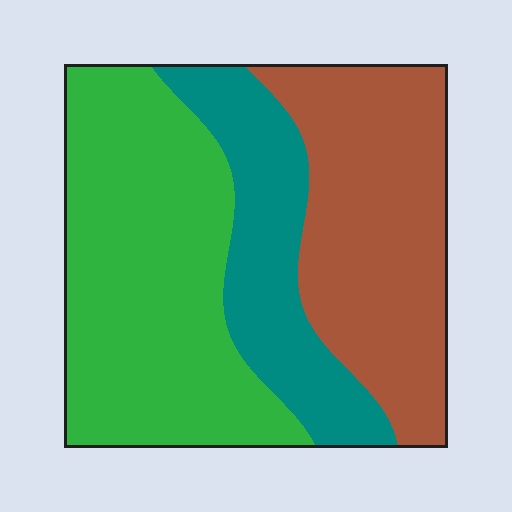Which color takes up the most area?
Green, at roughly 45%.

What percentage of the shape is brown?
Brown covers around 35% of the shape.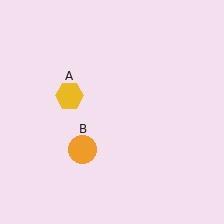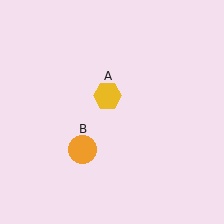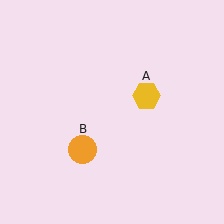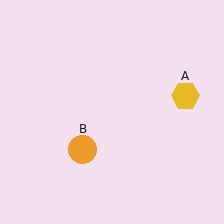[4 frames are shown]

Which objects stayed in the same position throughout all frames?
Orange circle (object B) remained stationary.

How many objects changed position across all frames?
1 object changed position: yellow hexagon (object A).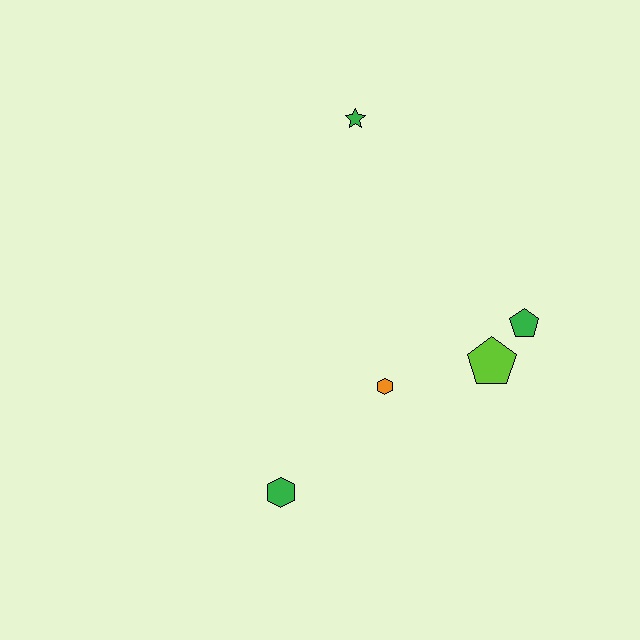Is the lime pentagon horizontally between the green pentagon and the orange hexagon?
Yes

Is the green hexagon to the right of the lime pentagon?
No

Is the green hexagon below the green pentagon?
Yes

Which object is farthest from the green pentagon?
The green hexagon is farthest from the green pentagon.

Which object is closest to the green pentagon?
The lime pentagon is closest to the green pentagon.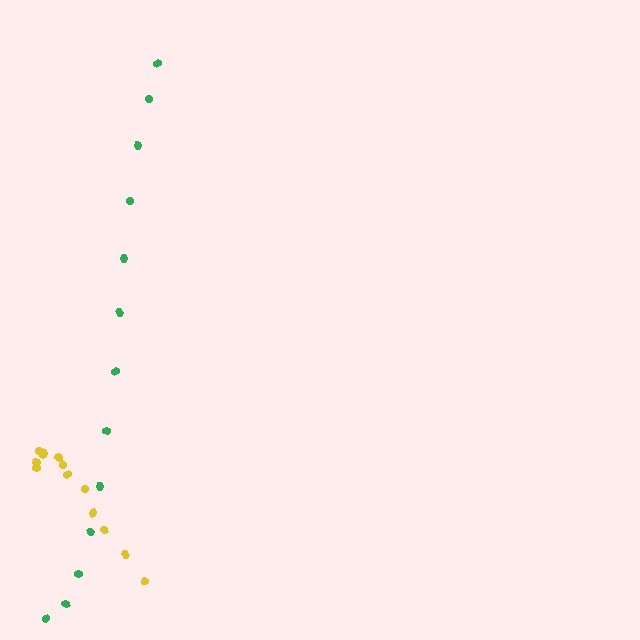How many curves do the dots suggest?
There are 2 distinct paths.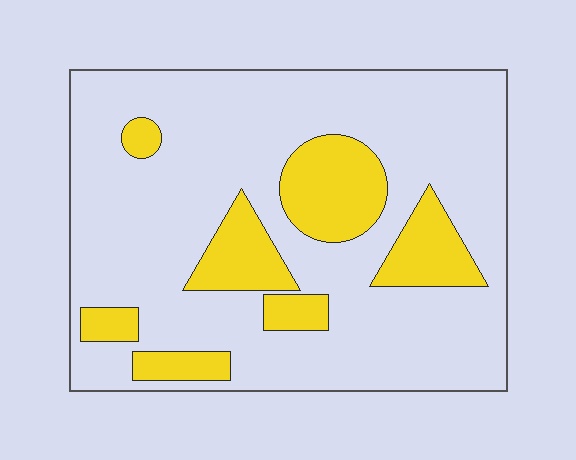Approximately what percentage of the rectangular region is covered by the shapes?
Approximately 20%.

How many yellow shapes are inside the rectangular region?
7.